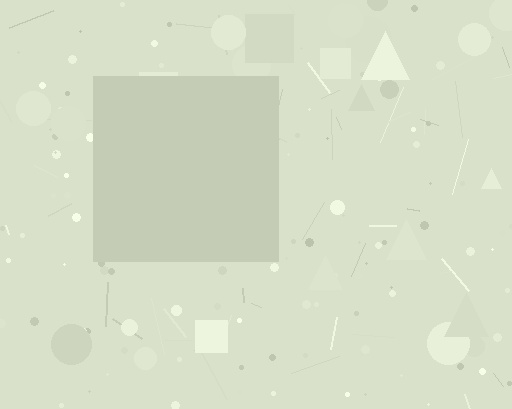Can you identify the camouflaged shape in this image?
The camouflaged shape is a square.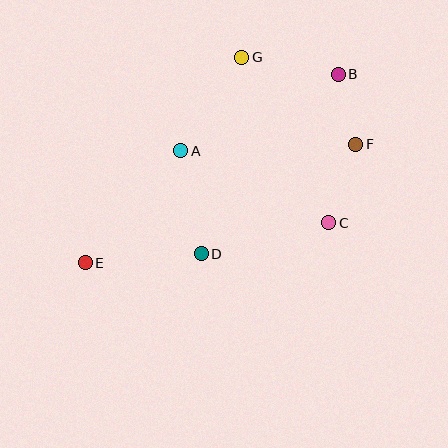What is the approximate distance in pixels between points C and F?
The distance between C and F is approximately 83 pixels.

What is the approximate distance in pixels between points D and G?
The distance between D and G is approximately 200 pixels.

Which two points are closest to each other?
Points B and F are closest to each other.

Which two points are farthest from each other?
Points B and E are farthest from each other.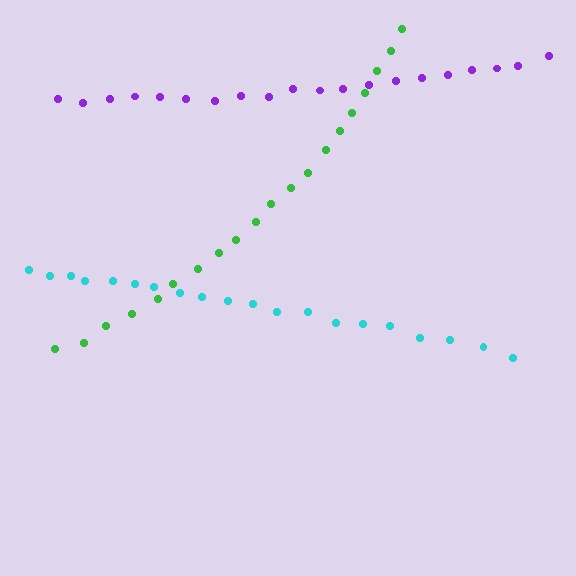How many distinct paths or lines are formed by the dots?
There are 3 distinct paths.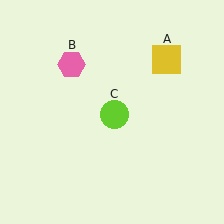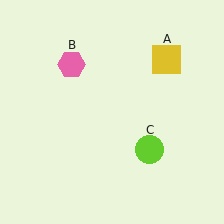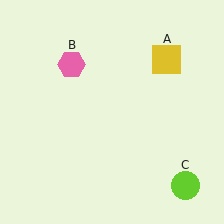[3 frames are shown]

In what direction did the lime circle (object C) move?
The lime circle (object C) moved down and to the right.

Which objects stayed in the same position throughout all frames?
Yellow square (object A) and pink hexagon (object B) remained stationary.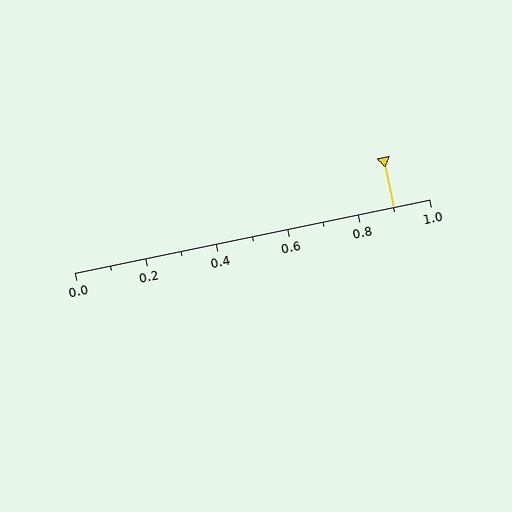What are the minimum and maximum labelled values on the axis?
The axis runs from 0.0 to 1.0.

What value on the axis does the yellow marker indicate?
The marker indicates approximately 0.9.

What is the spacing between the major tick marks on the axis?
The major ticks are spaced 0.2 apart.